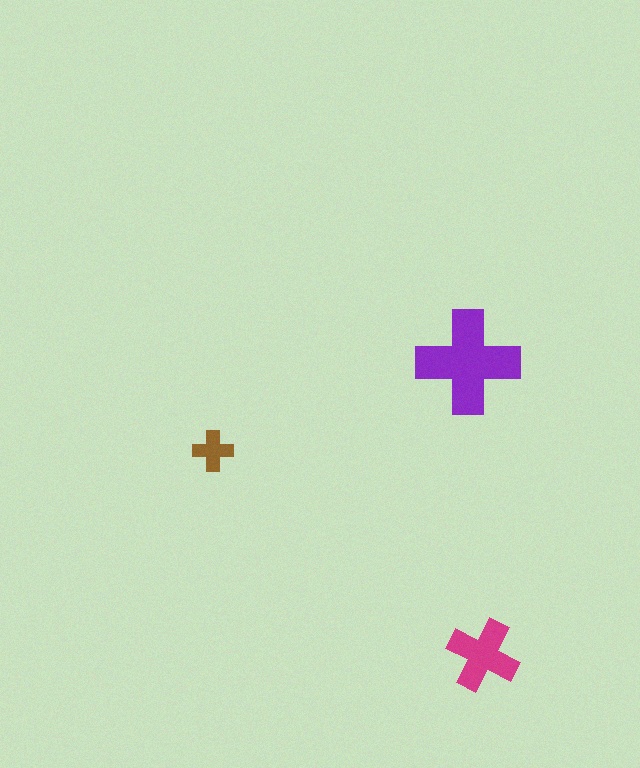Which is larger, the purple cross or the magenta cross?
The purple one.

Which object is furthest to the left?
The brown cross is leftmost.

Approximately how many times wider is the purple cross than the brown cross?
About 2.5 times wider.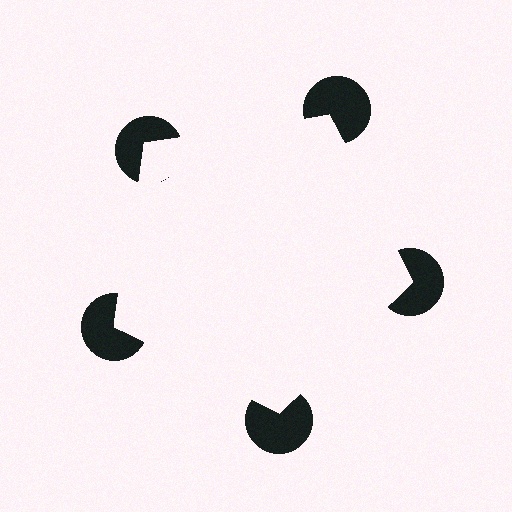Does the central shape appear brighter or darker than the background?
It typically appears slightly brighter than the background, even though no actual brightness change is drawn.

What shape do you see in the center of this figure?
An illusory pentagon — its edges are inferred from the aligned wedge cuts in the pac-man discs, not physically drawn.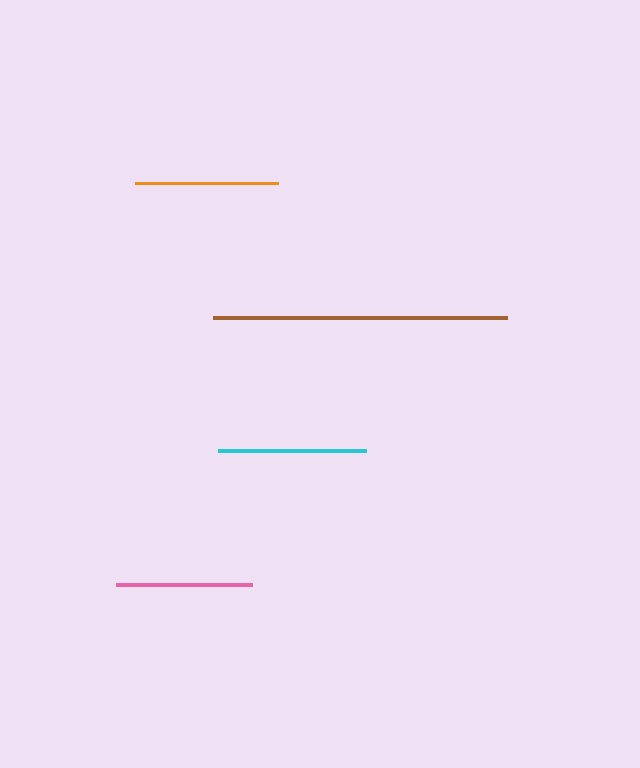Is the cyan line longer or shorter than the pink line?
The cyan line is longer than the pink line.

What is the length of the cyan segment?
The cyan segment is approximately 148 pixels long.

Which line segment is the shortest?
The pink line is the shortest at approximately 137 pixels.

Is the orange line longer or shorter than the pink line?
The orange line is longer than the pink line.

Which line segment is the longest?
The brown line is the longest at approximately 294 pixels.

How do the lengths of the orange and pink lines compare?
The orange and pink lines are approximately the same length.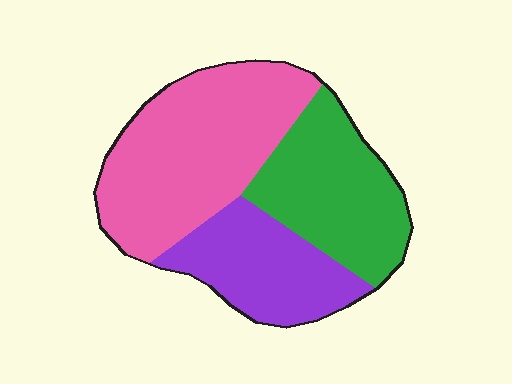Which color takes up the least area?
Purple, at roughly 25%.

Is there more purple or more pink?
Pink.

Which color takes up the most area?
Pink, at roughly 45%.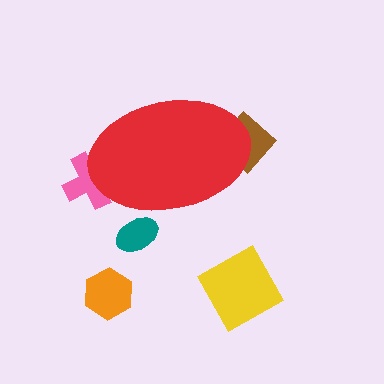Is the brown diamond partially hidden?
Yes, the brown diamond is partially hidden behind the red ellipse.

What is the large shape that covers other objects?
A red ellipse.